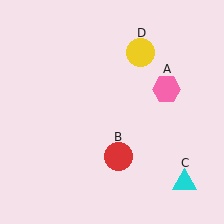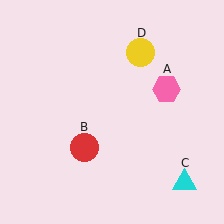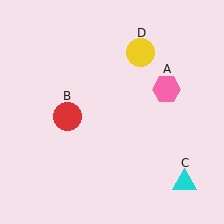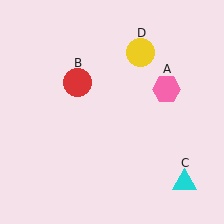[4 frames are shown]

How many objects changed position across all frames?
1 object changed position: red circle (object B).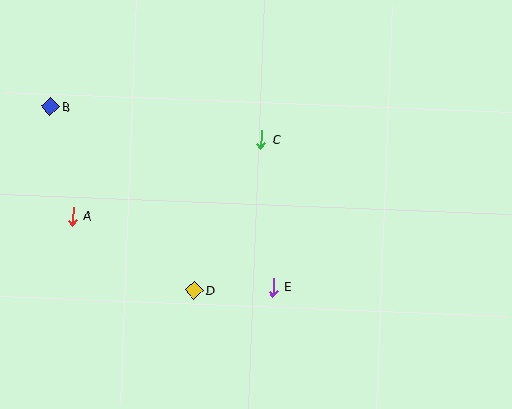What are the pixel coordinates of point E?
Point E is at (273, 287).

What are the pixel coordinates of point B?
Point B is at (50, 107).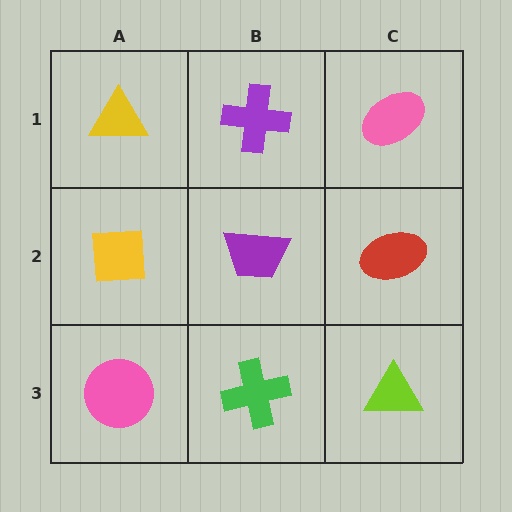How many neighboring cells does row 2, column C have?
3.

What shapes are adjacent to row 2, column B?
A purple cross (row 1, column B), a green cross (row 3, column B), a yellow square (row 2, column A), a red ellipse (row 2, column C).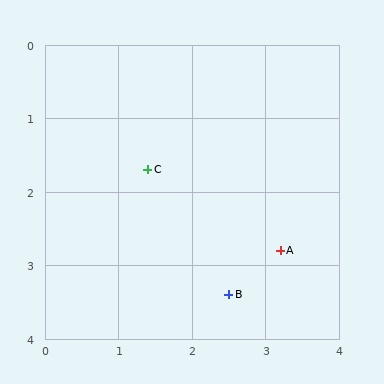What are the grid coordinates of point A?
Point A is at approximately (3.2, 2.8).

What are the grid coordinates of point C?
Point C is at approximately (1.4, 1.7).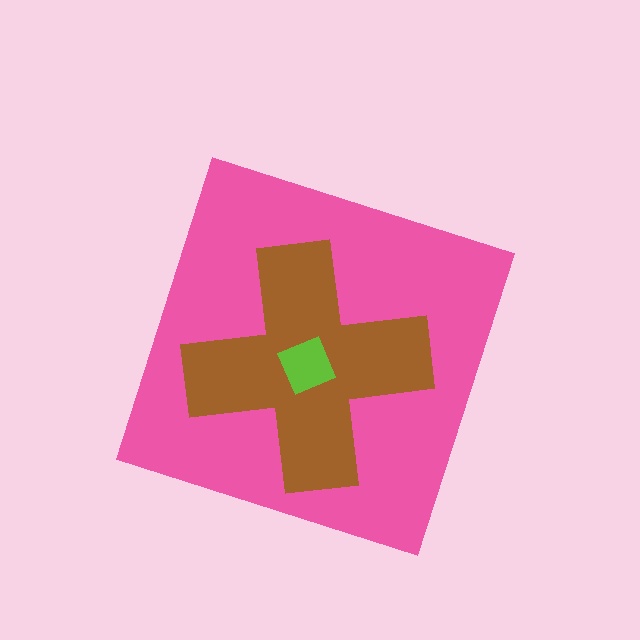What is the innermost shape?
The lime square.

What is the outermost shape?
The pink diamond.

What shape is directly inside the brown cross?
The lime square.